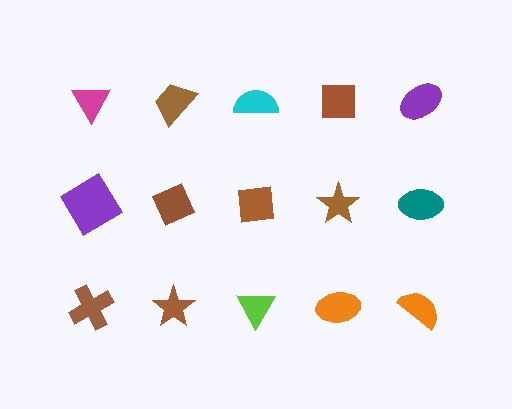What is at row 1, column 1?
A magenta triangle.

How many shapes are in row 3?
5 shapes.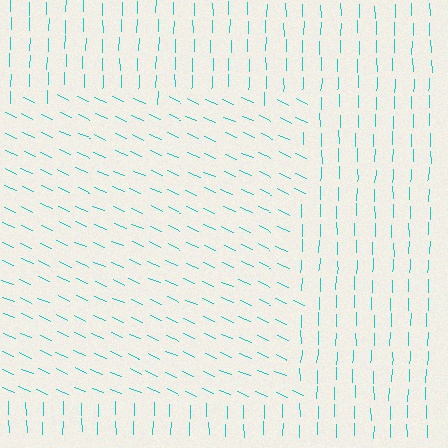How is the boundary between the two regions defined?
The boundary is defined purely by a change in line orientation (approximately 67 degrees difference). All lines are the same color and thickness.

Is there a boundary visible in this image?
Yes, there is a texture boundary formed by a change in line orientation.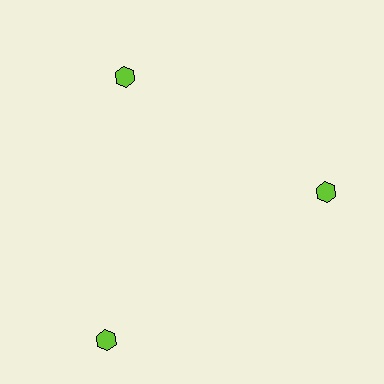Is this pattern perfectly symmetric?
No. The 3 lime hexagons are arranged in a ring, but one element near the 7 o'clock position is pushed outward from the center, breaking the 3-fold rotational symmetry.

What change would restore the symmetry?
The symmetry would be restored by moving it inward, back onto the ring so that all 3 hexagons sit at equal angles and equal distance from the center.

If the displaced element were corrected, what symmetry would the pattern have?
It would have 3-fold rotational symmetry — the pattern would map onto itself every 120 degrees.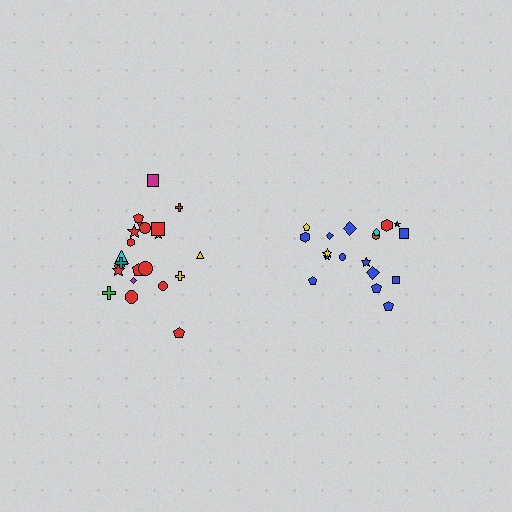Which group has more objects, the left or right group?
The left group.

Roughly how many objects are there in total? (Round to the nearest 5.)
Roughly 40 objects in total.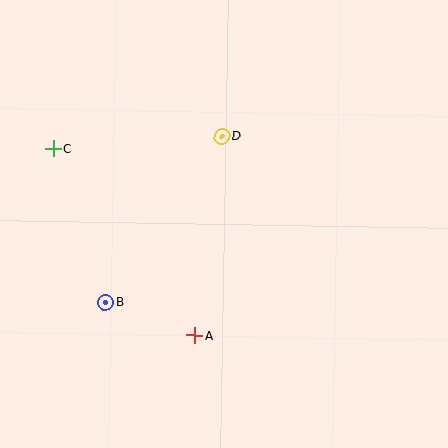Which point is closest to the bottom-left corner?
Point B is closest to the bottom-left corner.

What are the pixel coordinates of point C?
Point C is at (53, 149).